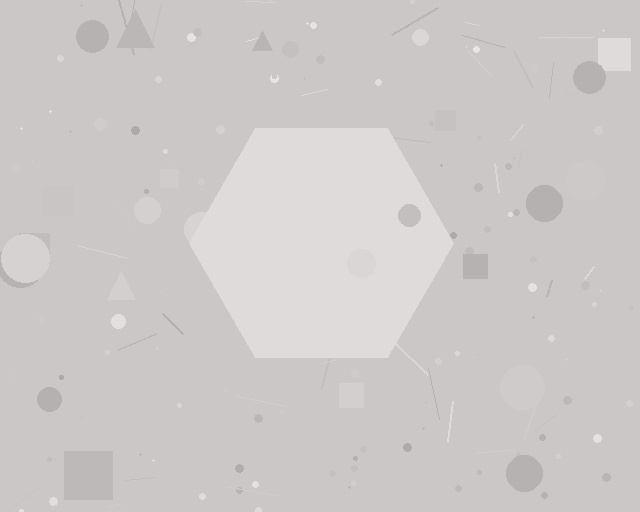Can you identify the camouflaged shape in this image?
The camouflaged shape is a hexagon.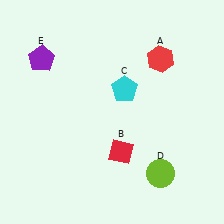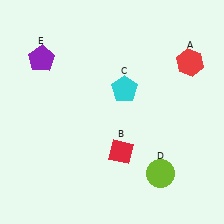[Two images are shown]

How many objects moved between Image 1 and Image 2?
1 object moved between the two images.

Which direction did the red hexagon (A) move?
The red hexagon (A) moved right.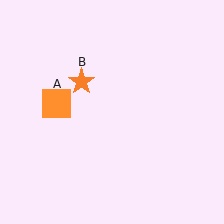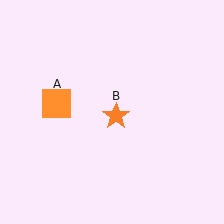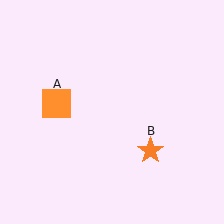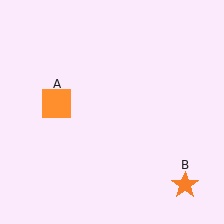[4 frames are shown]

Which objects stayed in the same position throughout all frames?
Orange square (object A) remained stationary.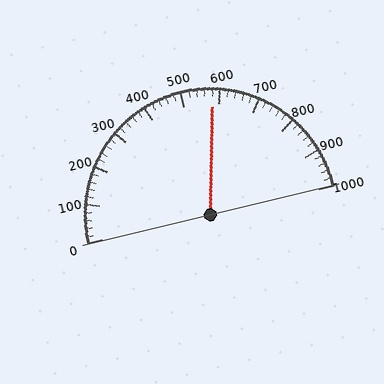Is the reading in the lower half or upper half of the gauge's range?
The reading is in the upper half of the range (0 to 1000).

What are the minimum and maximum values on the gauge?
The gauge ranges from 0 to 1000.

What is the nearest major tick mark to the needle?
The nearest major tick mark is 600.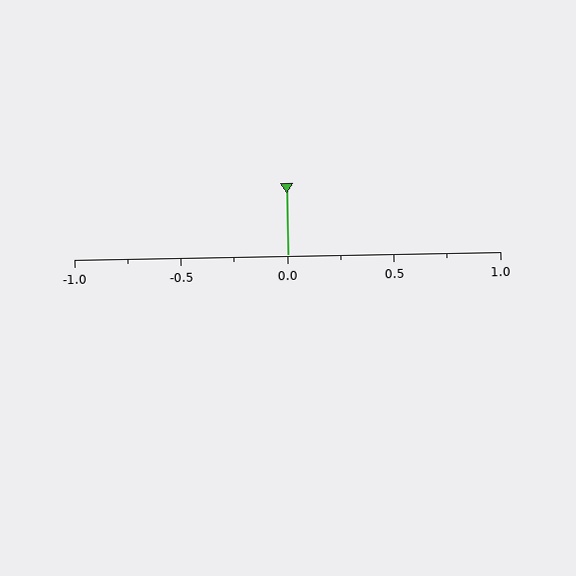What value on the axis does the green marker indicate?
The marker indicates approximately 0.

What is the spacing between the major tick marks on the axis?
The major ticks are spaced 0.5 apart.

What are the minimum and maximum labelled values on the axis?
The axis runs from -1.0 to 1.0.